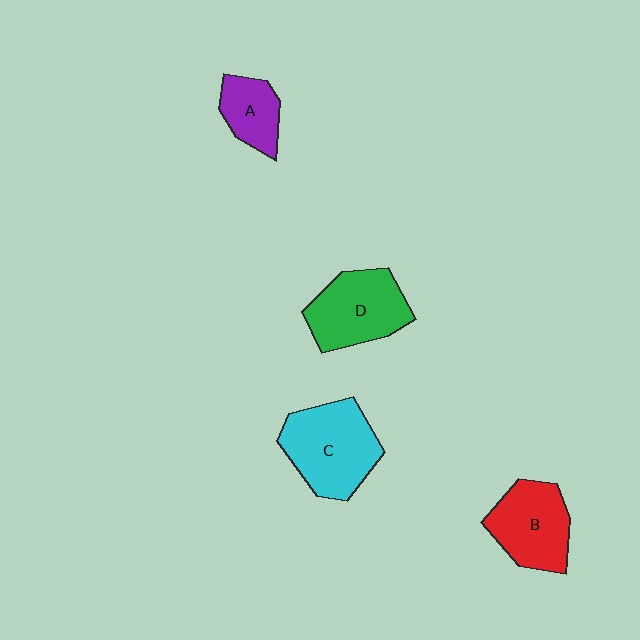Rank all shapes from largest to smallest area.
From largest to smallest: C (cyan), D (green), B (red), A (purple).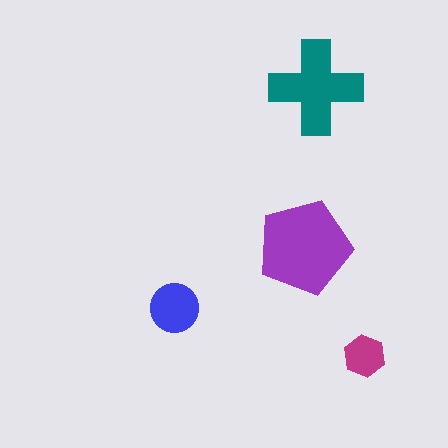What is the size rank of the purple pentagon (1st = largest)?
1st.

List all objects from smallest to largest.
The magenta hexagon, the blue circle, the teal cross, the purple pentagon.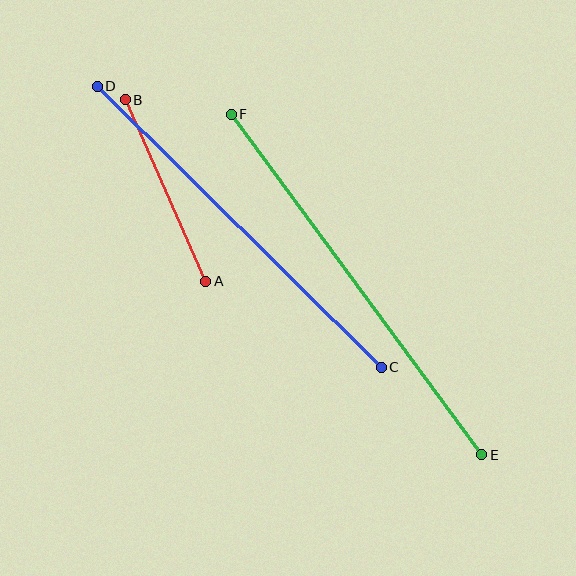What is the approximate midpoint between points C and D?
The midpoint is at approximately (239, 227) pixels.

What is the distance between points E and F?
The distance is approximately 423 pixels.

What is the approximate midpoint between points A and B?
The midpoint is at approximately (165, 190) pixels.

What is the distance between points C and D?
The distance is approximately 399 pixels.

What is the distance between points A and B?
The distance is approximately 199 pixels.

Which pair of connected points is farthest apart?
Points E and F are farthest apart.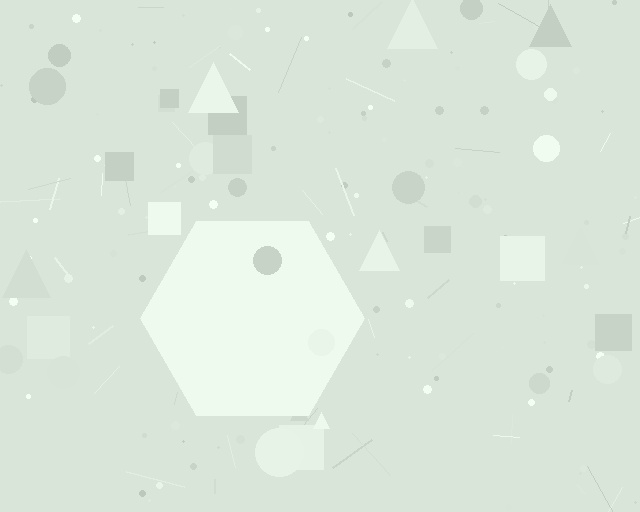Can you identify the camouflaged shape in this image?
The camouflaged shape is a hexagon.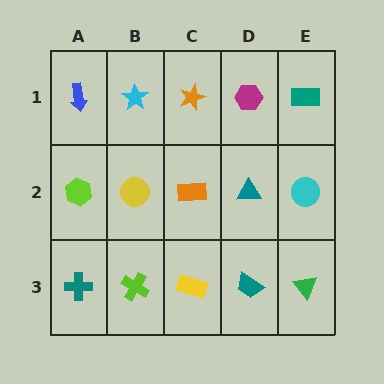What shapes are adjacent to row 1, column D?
A teal triangle (row 2, column D), an orange star (row 1, column C), a teal rectangle (row 1, column E).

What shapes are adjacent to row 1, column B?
A yellow circle (row 2, column B), a blue arrow (row 1, column A), an orange star (row 1, column C).